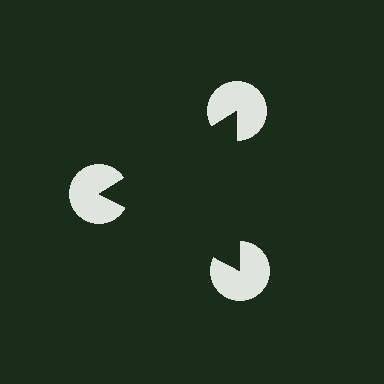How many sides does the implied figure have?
3 sides.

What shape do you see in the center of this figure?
An illusory triangle — its edges are inferred from the aligned wedge cuts in the pac-man discs, not physically drawn.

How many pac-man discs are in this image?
There are 3 — one at each vertex of the illusory triangle.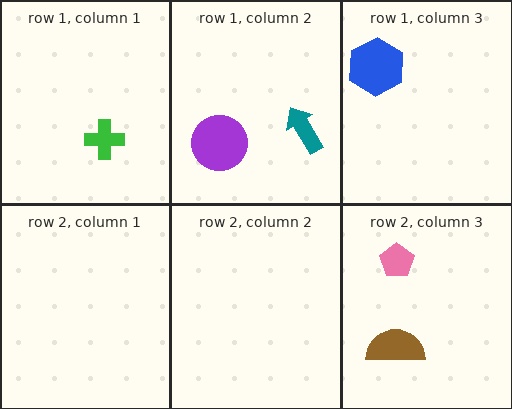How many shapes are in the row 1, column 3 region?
2.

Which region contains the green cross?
The row 1, column 1 region.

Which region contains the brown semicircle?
The row 2, column 3 region.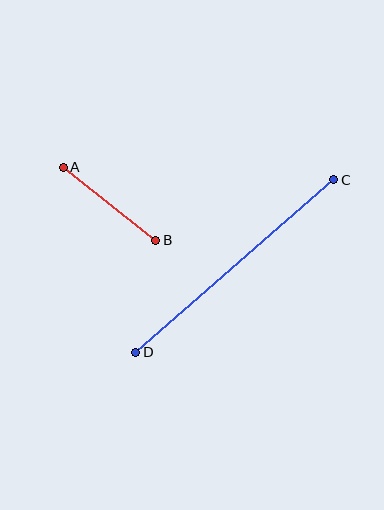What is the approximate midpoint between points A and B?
The midpoint is at approximately (109, 204) pixels.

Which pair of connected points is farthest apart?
Points C and D are farthest apart.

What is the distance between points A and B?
The distance is approximately 118 pixels.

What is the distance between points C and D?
The distance is approximately 263 pixels.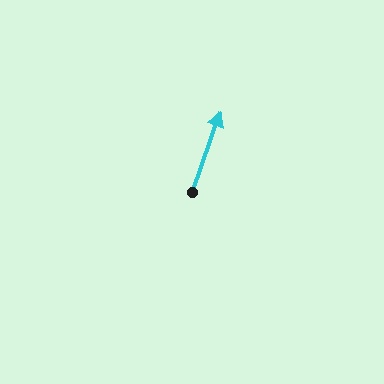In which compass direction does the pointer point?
North.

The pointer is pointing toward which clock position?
Roughly 1 o'clock.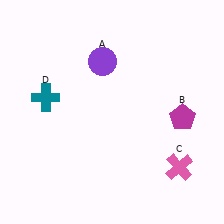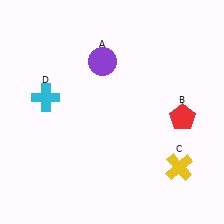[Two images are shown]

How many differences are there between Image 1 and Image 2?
There are 3 differences between the two images.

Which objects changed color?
B changed from magenta to red. C changed from pink to yellow. D changed from teal to cyan.